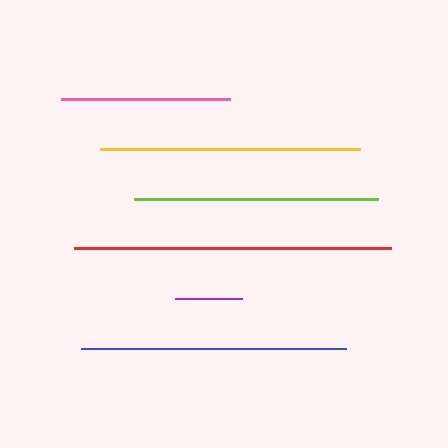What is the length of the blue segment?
The blue segment is approximately 265 pixels long.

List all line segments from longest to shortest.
From longest to shortest: red, blue, yellow, lime, pink, purple.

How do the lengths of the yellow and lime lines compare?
The yellow and lime lines are approximately the same length.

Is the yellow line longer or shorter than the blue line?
The blue line is longer than the yellow line.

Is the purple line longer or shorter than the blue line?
The blue line is longer than the purple line.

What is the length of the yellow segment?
The yellow segment is approximately 260 pixels long.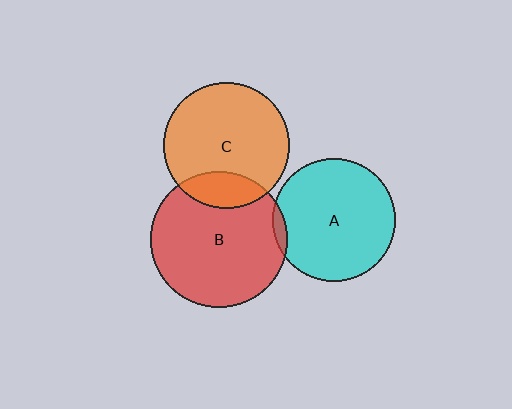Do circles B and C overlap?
Yes.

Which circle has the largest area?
Circle B (red).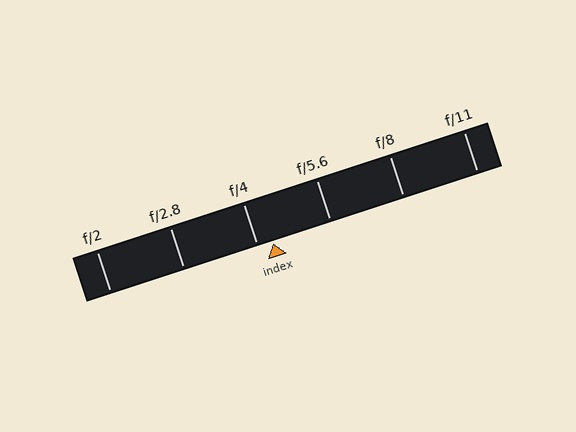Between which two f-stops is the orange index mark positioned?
The index mark is between f/4 and f/5.6.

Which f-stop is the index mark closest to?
The index mark is closest to f/4.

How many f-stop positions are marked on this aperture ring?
There are 6 f-stop positions marked.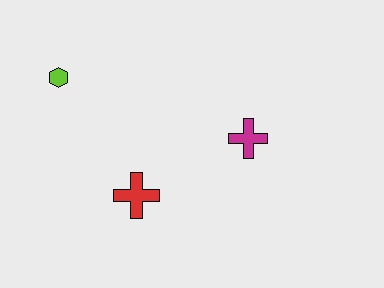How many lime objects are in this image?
There is 1 lime object.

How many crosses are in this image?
There are 2 crosses.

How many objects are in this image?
There are 3 objects.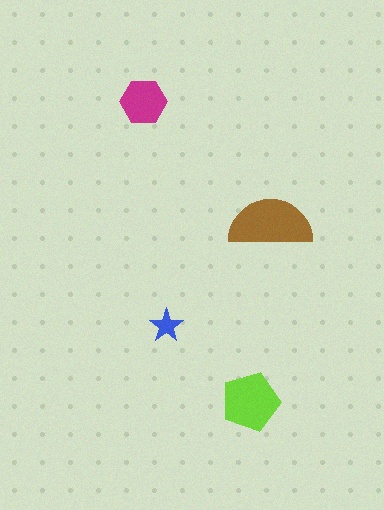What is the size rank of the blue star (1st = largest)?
4th.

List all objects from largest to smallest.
The brown semicircle, the lime pentagon, the magenta hexagon, the blue star.